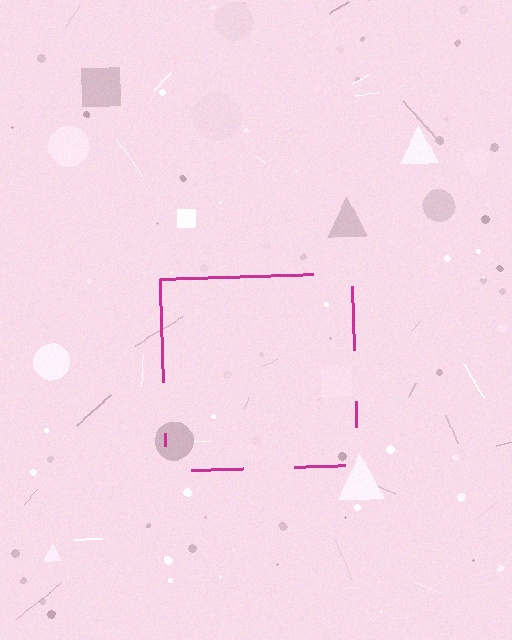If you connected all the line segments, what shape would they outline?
They would outline a square.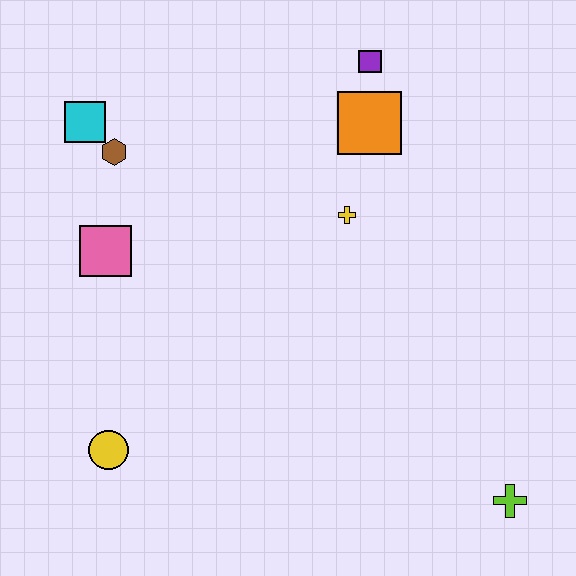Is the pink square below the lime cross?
No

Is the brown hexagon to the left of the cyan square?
No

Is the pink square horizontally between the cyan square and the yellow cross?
Yes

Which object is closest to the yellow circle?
The pink square is closest to the yellow circle.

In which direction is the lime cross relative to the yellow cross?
The lime cross is below the yellow cross.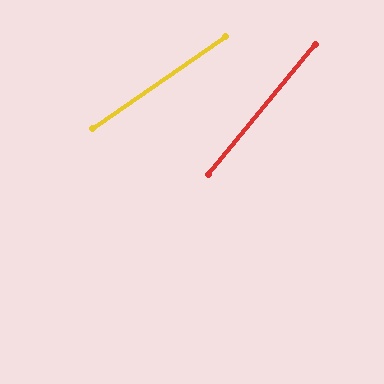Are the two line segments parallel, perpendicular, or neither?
Neither parallel nor perpendicular — they differ by about 16°.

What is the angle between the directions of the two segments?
Approximately 16 degrees.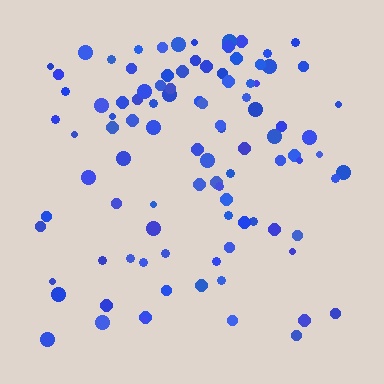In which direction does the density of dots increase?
From bottom to top, with the top side densest.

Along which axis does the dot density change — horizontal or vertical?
Vertical.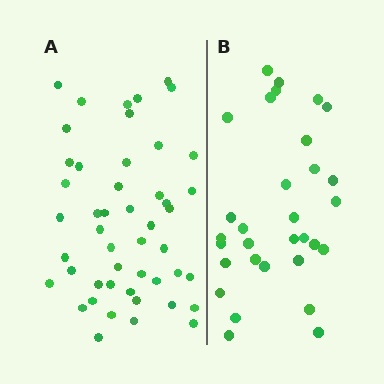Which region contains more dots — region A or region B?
Region A (the left region) has more dots.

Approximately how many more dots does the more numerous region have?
Region A has approximately 15 more dots than region B.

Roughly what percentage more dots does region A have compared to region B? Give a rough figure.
About 55% more.